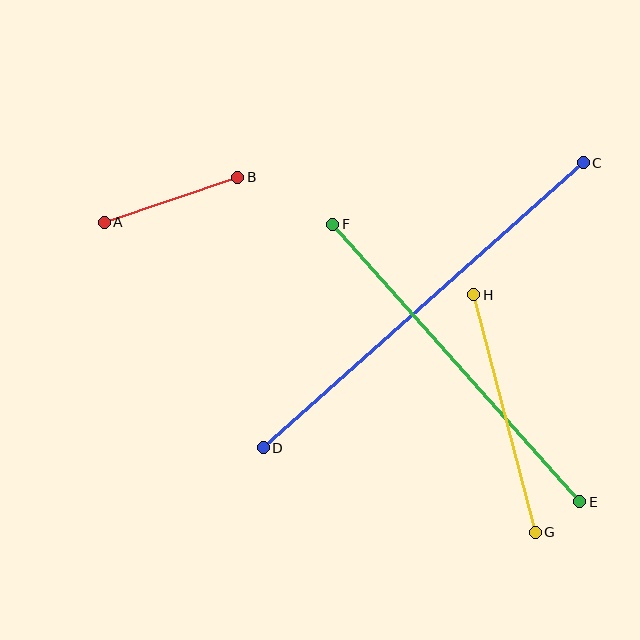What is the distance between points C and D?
The distance is approximately 428 pixels.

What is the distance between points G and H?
The distance is approximately 245 pixels.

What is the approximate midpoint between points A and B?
The midpoint is at approximately (171, 200) pixels.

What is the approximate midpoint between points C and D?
The midpoint is at approximately (423, 305) pixels.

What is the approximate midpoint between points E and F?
The midpoint is at approximately (456, 363) pixels.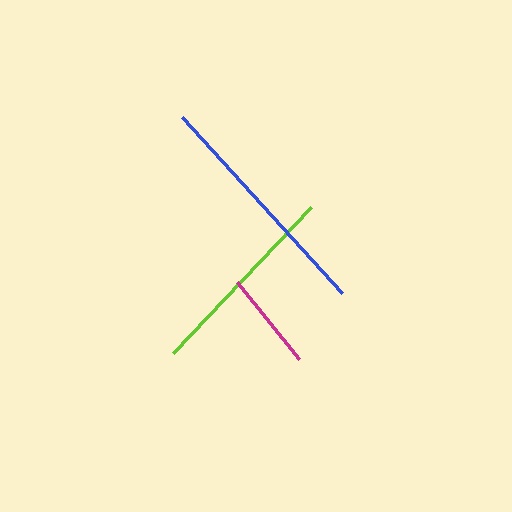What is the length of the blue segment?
The blue segment is approximately 238 pixels long.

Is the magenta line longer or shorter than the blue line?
The blue line is longer than the magenta line.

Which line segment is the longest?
The blue line is the longest at approximately 238 pixels.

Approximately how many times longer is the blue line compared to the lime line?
The blue line is approximately 1.2 times the length of the lime line.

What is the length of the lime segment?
The lime segment is approximately 201 pixels long.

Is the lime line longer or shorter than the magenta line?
The lime line is longer than the magenta line.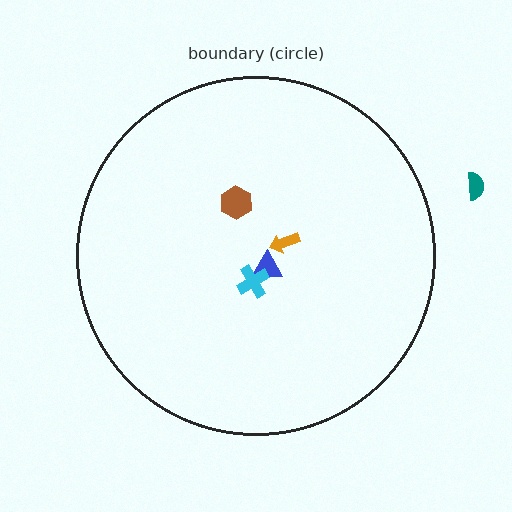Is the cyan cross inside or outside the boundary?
Inside.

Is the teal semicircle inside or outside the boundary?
Outside.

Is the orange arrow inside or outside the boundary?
Inside.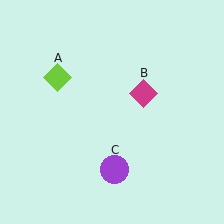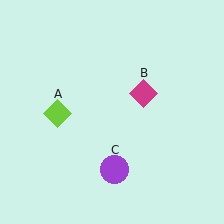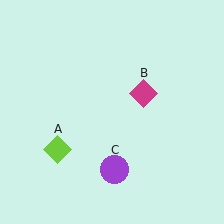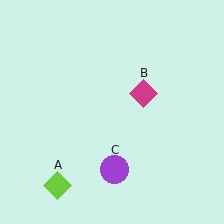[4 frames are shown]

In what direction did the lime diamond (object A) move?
The lime diamond (object A) moved down.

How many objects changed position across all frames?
1 object changed position: lime diamond (object A).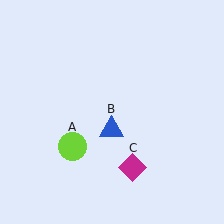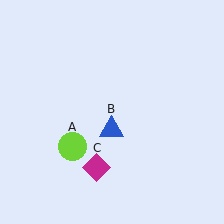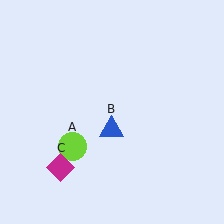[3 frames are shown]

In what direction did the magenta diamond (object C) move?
The magenta diamond (object C) moved left.